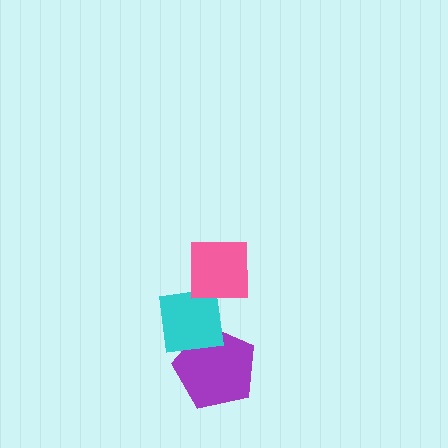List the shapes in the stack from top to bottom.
From top to bottom: the pink square, the cyan square, the purple pentagon.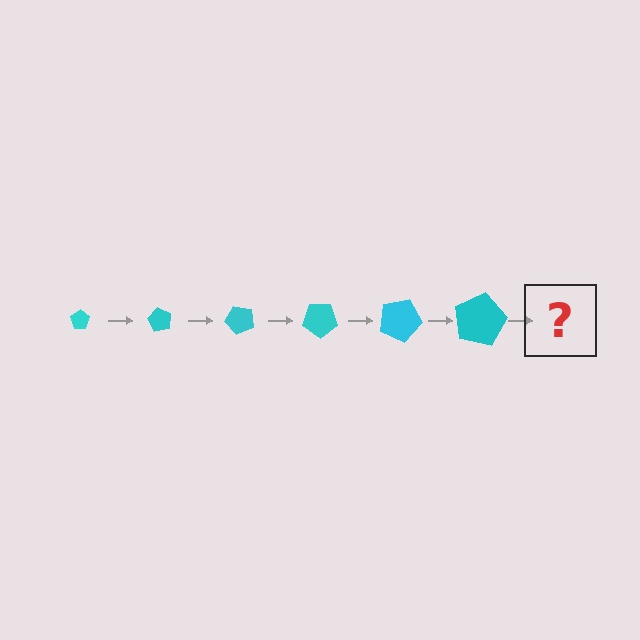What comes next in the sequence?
The next element should be a pentagon, larger than the previous one and rotated 360 degrees from the start.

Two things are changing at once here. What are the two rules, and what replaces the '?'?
The two rules are that the pentagon grows larger each step and it rotates 60 degrees each step. The '?' should be a pentagon, larger than the previous one and rotated 360 degrees from the start.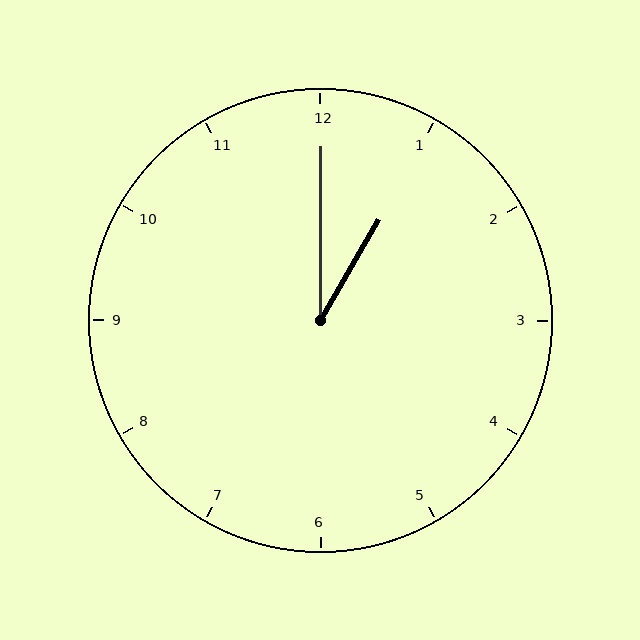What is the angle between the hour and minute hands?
Approximately 30 degrees.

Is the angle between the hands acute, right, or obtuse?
It is acute.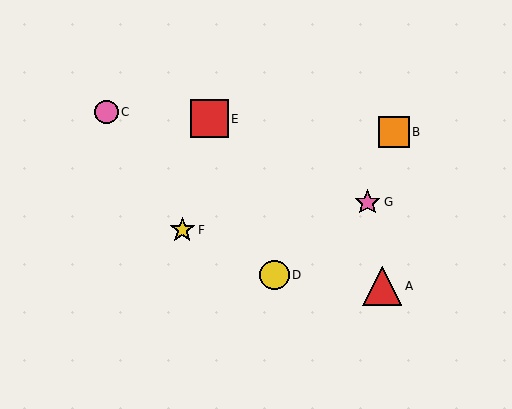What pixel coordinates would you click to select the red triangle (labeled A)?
Click at (382, 286) to select the red triangle A.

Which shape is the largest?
The red triangle (labeled A) is the largest.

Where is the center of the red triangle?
The center of the red triangle is at (382, 286).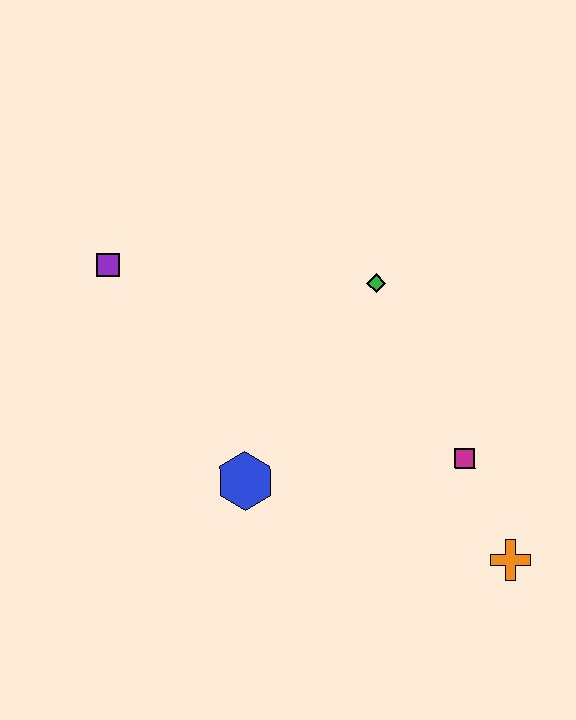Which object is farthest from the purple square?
The orange cross is farthest from the purple square.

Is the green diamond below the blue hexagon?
No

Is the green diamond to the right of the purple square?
Yes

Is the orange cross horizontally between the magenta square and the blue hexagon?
No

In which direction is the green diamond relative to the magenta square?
The green diamond is above the magenta square.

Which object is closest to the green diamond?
The magenta square is closest to the green diamond.